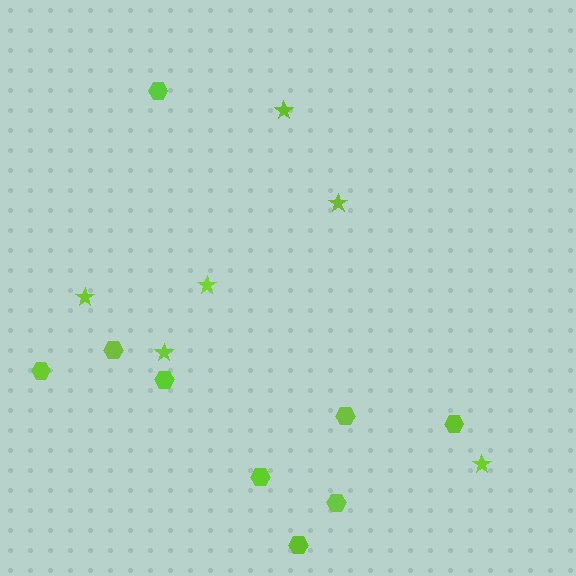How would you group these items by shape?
There are 2 groups: one group of stars (6) and one group of hexagons (9).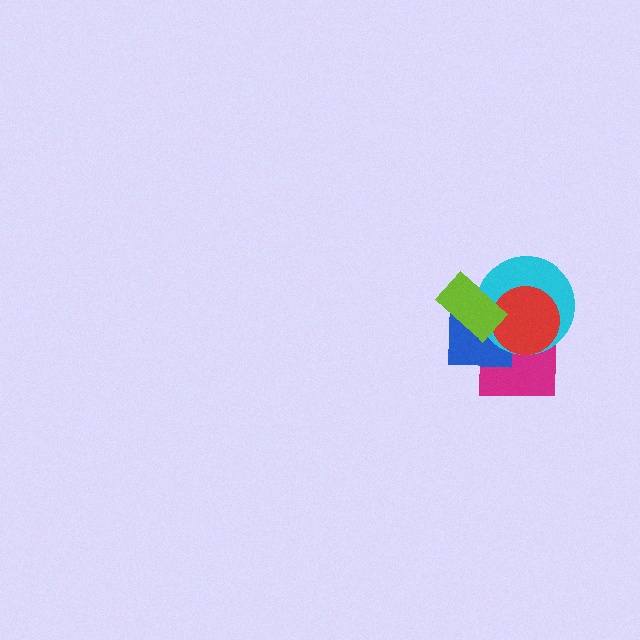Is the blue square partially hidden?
Yes, it is partially covered by another shape.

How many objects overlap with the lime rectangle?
3 objects overlap with the lime rectangle.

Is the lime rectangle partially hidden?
No, no other shape covers it.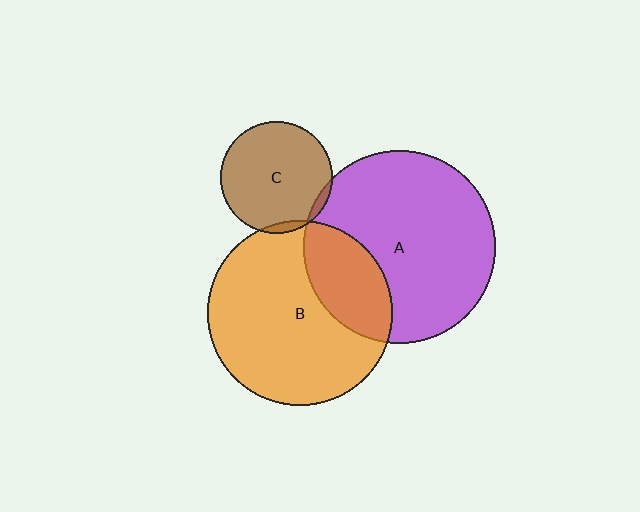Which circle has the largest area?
Circle A (purple).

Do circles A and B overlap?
Yes.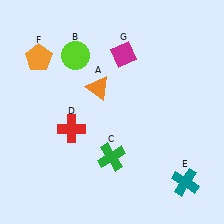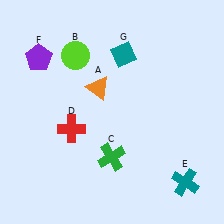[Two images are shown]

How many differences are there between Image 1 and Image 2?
There are 2 differences between the two images.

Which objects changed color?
F changed from orange to purple. G changed from magenta to teal.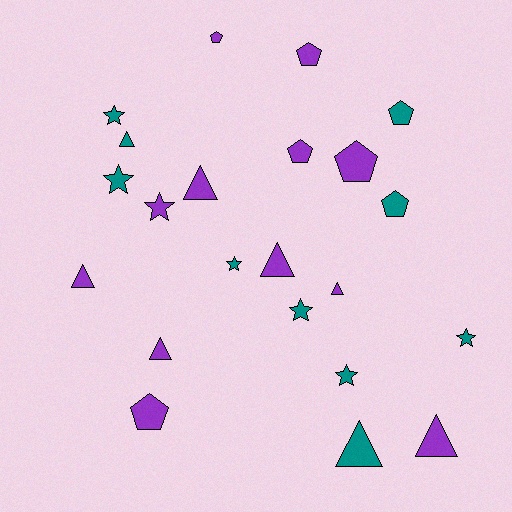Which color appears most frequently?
Purple, with 12 objects.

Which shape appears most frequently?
Triangle, with 8 objects.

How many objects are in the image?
There are 22 objects.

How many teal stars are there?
There are 6 teal stars.